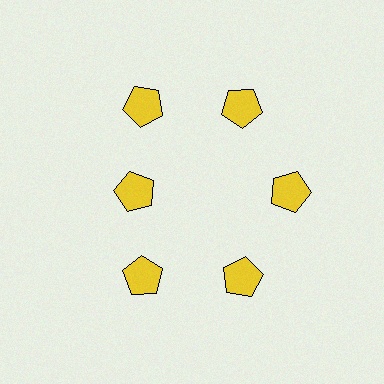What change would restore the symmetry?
The symmetry would be restored by moving it outward, back onto the ring so that all 6 pentagons sit at equal angles and equal distance from the center.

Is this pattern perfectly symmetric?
No. The 6 yellow pentagons are arranged in a ring, but one element near the 9 o'clock position is pulled inward toward the center, breaking the 6-fold rotational symmetry.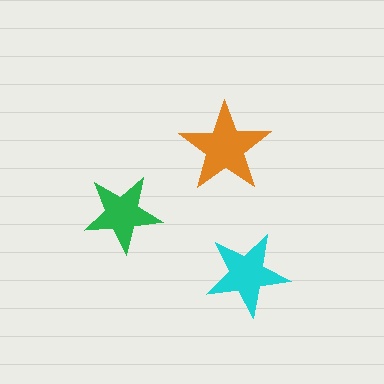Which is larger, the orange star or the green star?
The orange one.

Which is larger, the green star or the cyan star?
The cyan one.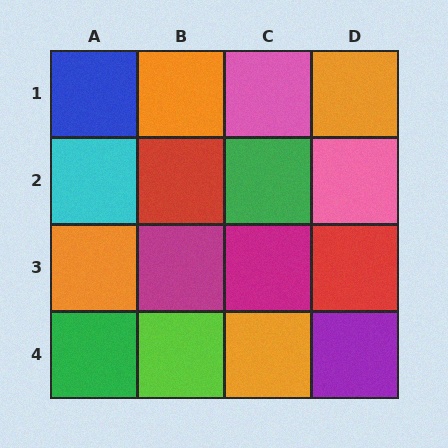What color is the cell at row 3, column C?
Magenta.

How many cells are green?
2 cells are green.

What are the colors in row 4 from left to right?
Green, lime, orange, purple.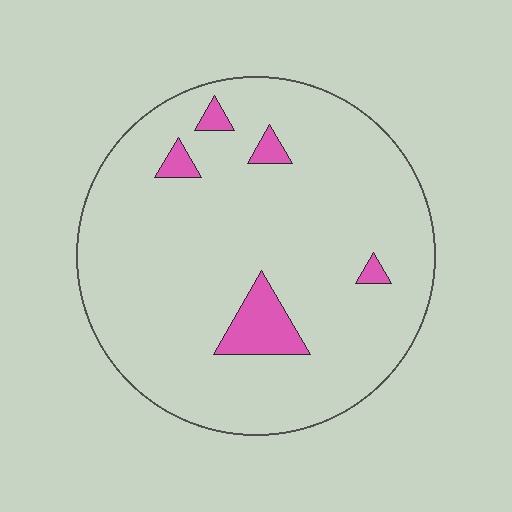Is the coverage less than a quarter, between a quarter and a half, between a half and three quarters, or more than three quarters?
Less than a quarter.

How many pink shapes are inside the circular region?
5.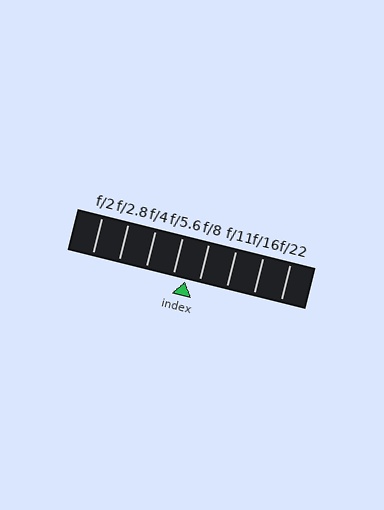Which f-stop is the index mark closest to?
The index mark is closest to f/5.6.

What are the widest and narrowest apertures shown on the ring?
The widest aperture shown is f/2 and the narrowest is f/22.